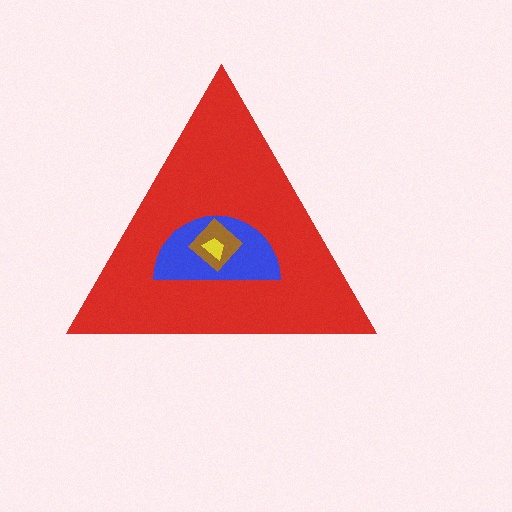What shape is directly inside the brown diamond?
The yellow trapezoid.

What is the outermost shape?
The red triangle.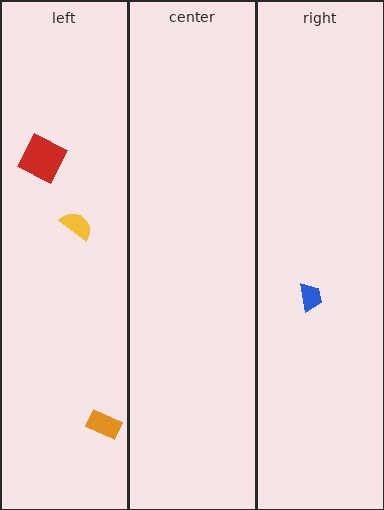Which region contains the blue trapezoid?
The right region.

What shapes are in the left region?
The red square, the yellow semicircle, the orange rectangle.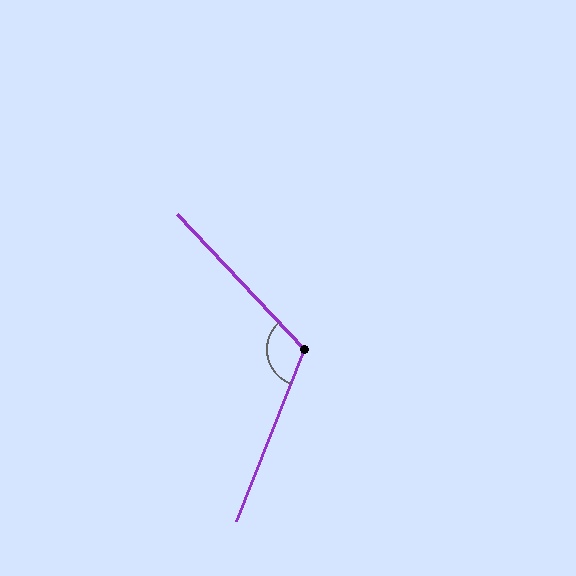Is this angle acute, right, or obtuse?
It is obtuse.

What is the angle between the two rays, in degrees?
Approximately 116 degrees.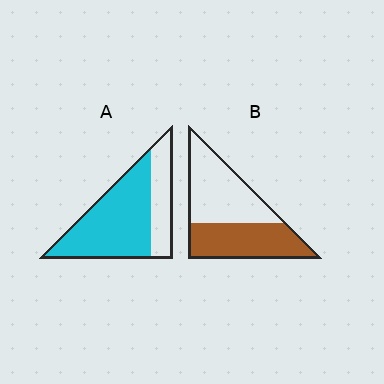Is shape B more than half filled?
Roughly half.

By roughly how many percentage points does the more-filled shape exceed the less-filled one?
By roughly 25 percentage points (A over B).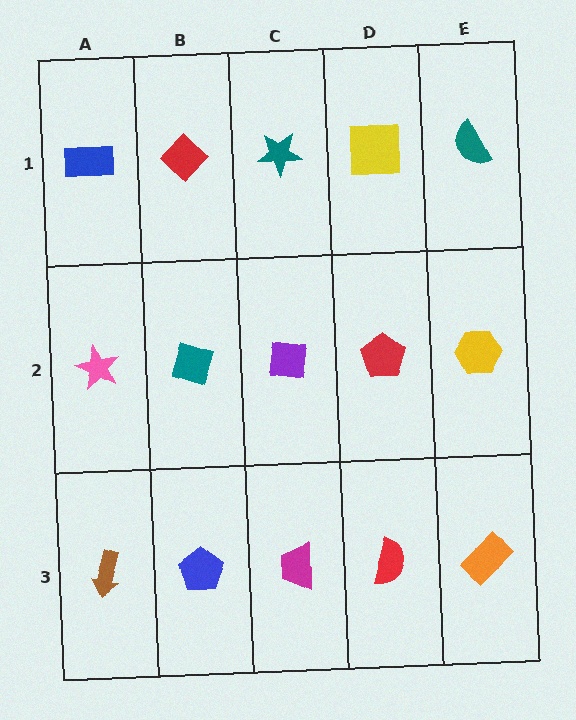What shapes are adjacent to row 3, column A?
A pink star (row 2, column A), a blue pentagon (row 3, column B).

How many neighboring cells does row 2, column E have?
3.